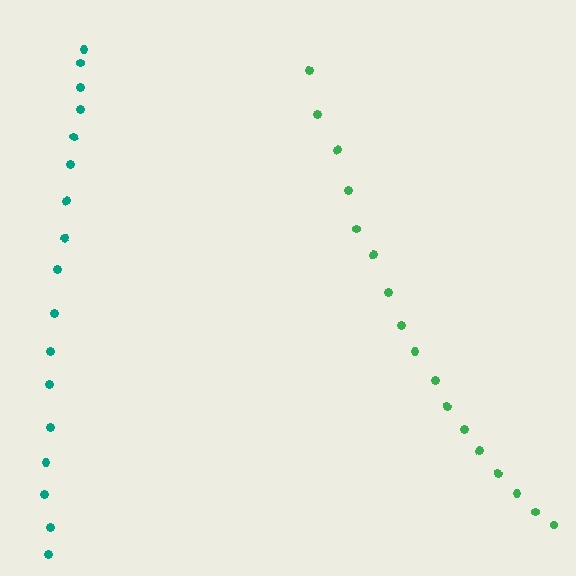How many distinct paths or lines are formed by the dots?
There are 2 distinct paths.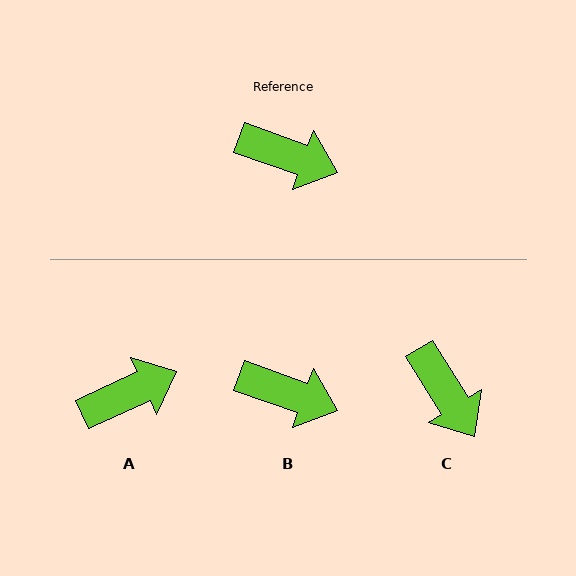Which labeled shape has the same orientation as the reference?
B.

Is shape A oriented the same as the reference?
No, it is off by about 44 degrees.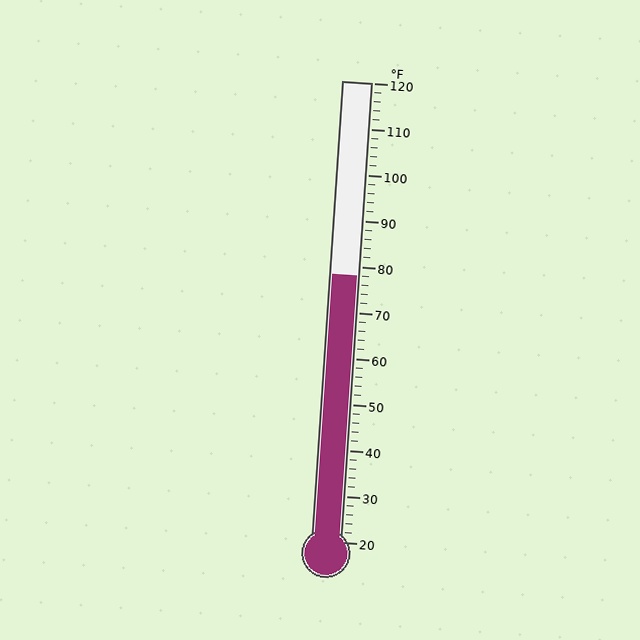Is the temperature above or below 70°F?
The temperature is above 70°F.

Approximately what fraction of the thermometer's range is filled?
The thermometer is filled to approximately 60% of its range.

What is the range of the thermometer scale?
The thermometer scale ranges from 20°F to 120°F.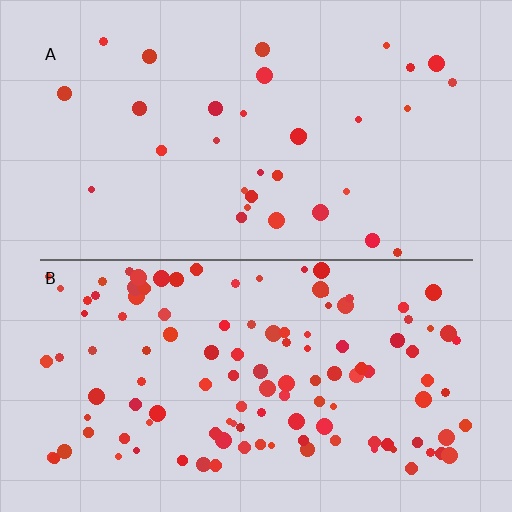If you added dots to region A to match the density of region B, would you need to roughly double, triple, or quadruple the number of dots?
Approximately quadruple.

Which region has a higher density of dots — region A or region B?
B (the bottom).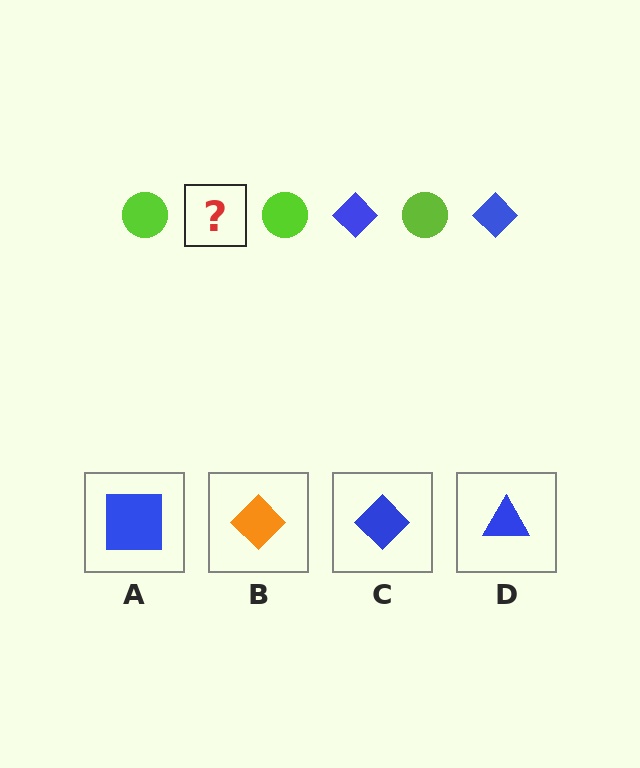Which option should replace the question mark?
Option C.